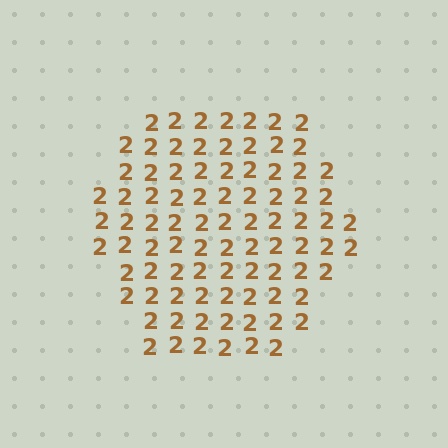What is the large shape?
The large shape is a hexagon.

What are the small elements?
The small elements are digit 2's.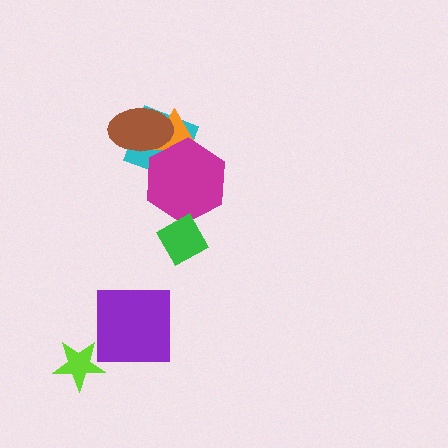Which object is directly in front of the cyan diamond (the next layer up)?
The orange triangle is directly in front of the cyan diamond.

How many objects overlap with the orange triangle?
3 objects overlap with the orange triangle.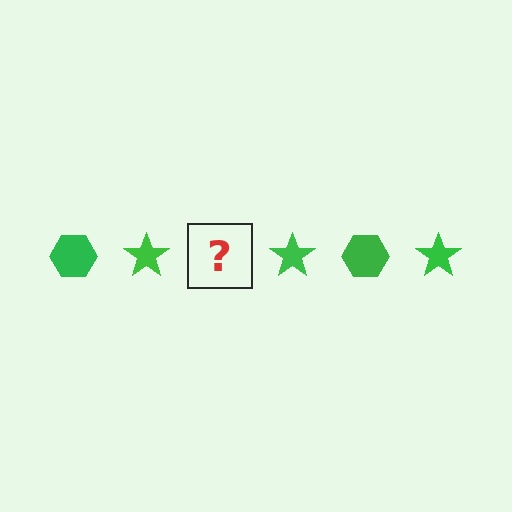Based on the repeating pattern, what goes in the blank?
The blank should be a green hexagon.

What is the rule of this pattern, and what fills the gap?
The rule is that the pattern cycles through hexagon, star shapes in green. The gap should be filled with a green hexagon.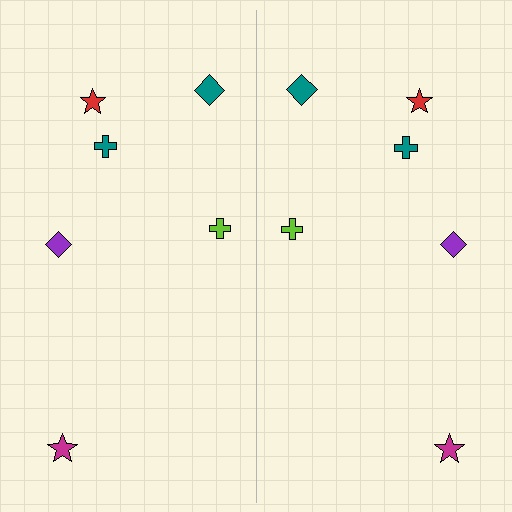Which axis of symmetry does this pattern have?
The pattern has a vertical axis of symmetry running through the center of the image.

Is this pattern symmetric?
Yes, this pattern has bilateral (reflection) symmetry.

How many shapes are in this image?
There are 12 shapes in this image.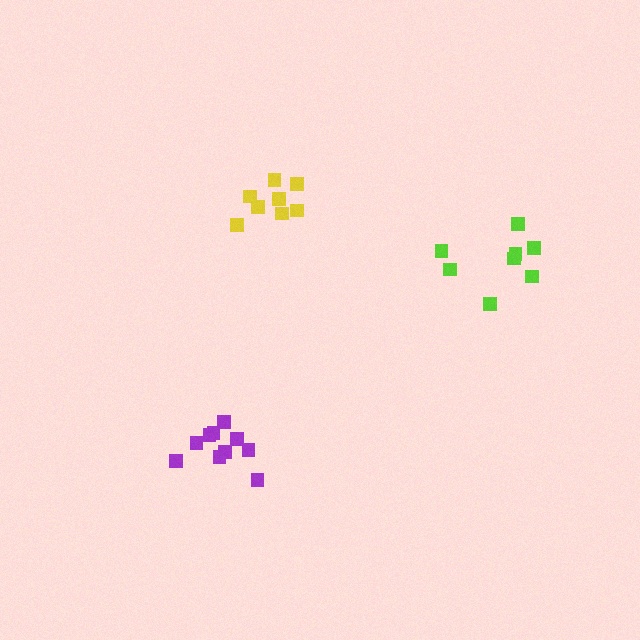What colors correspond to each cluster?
The clusters are colored: purple, yellow, lime.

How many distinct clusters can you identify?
There are 3 distinct clusters.